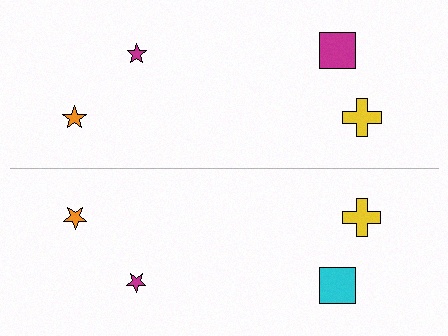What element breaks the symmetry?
The cyan square on the bottom side breaks the symmetry — its mirror counterpart is magenta.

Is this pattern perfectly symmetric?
No, the pattern is not perfectly symmetric. The cyan square on the bottom side breaks the symmetry — its mirror counterpart is magenta.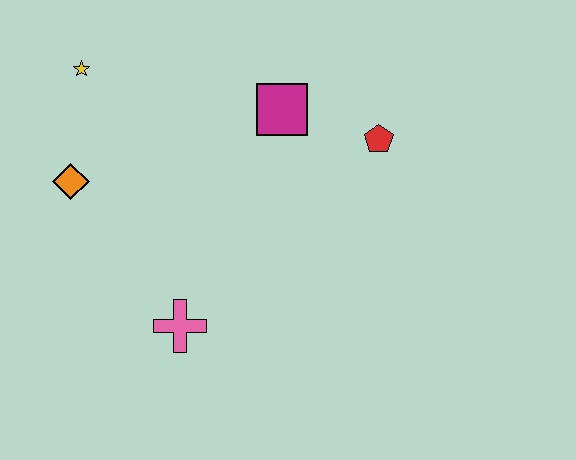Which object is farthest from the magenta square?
The pink cross is farthest from the magenta square.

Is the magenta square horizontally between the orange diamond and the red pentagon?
Yes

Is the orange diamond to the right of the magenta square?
No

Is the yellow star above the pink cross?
Yes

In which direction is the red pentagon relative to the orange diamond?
The red pentagon is to the right of the orange diamond.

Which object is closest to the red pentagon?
The magenta square is closest to the red pentagon.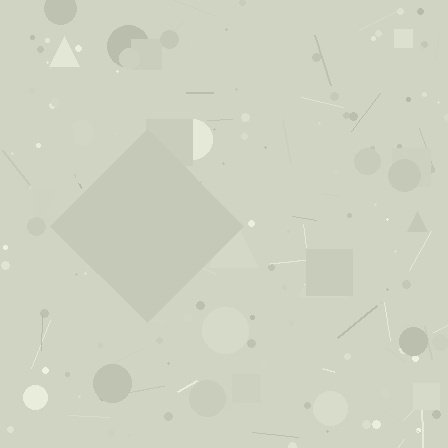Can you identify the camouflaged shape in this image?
The camouflaged shape is a diamond.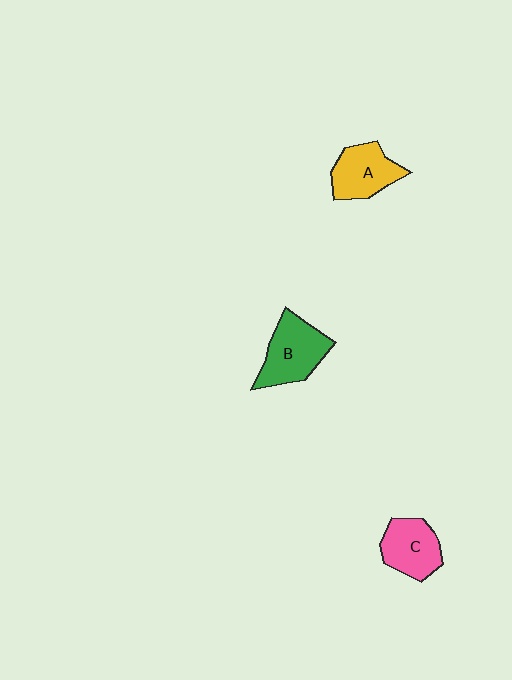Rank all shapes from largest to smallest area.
From largest to smallest: B (green), A (yellow), C (pink).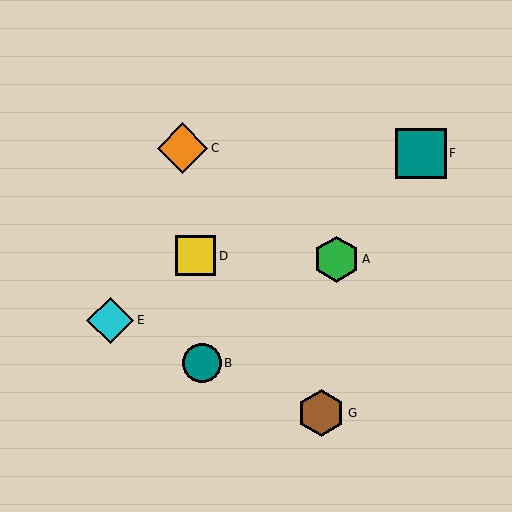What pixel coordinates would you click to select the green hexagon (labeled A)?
Click at (336, 259) to select the green hexagon A.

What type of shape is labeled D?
Shape D is a yellow square.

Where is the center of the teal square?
The center of the teal square is at (421, 153).